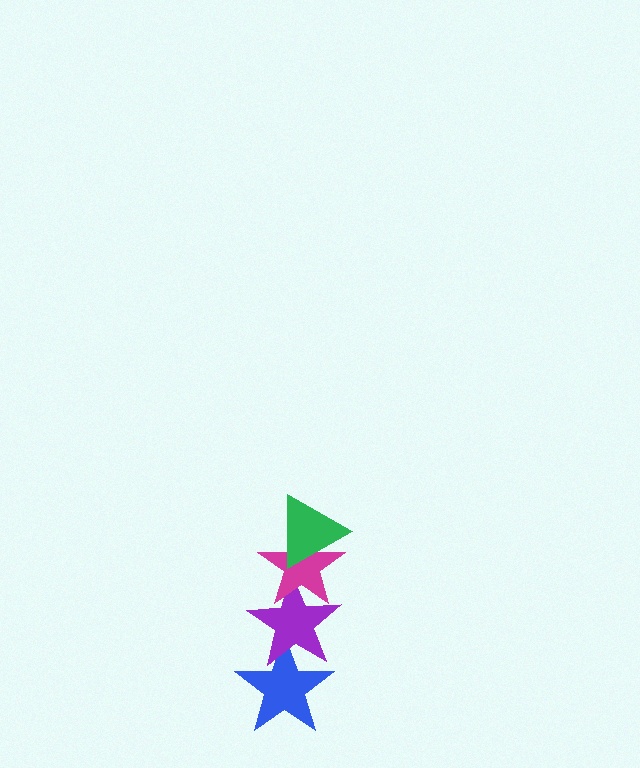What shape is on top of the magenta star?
The green triangle is on top of the magenta star.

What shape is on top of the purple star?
The magenta star is on top of the purple star.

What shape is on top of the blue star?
The purple star is on top of the blue star.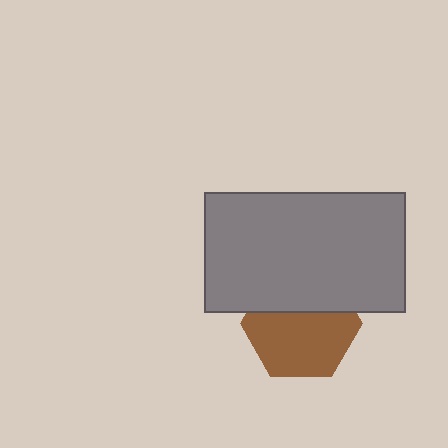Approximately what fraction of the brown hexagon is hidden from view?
Roughly 38% of the brown hexagon is hidden behind the gray rectangle.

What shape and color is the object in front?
The object in front is a gray rectangle.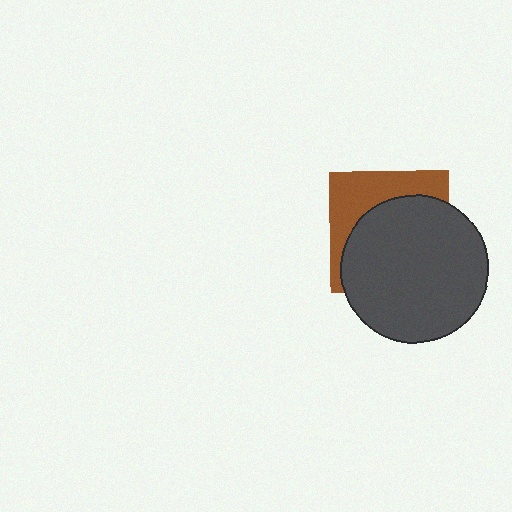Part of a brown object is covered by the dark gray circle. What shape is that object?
It is a square.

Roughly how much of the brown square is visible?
A small part of it is visible (roughly 36%).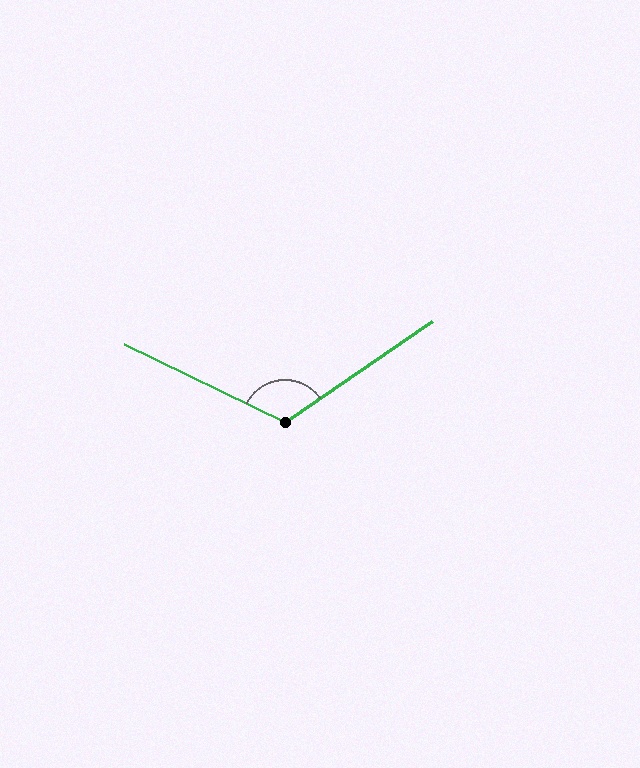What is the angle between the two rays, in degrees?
Approximately 120 degrees.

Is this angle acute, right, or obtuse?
It is obtuse.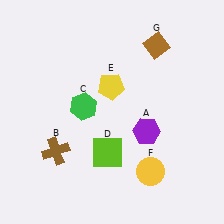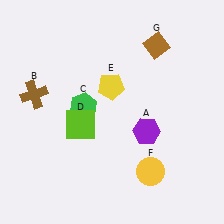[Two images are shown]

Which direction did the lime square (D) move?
The lime square (D) moved up.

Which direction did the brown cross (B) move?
The brown cross (B) moved up.